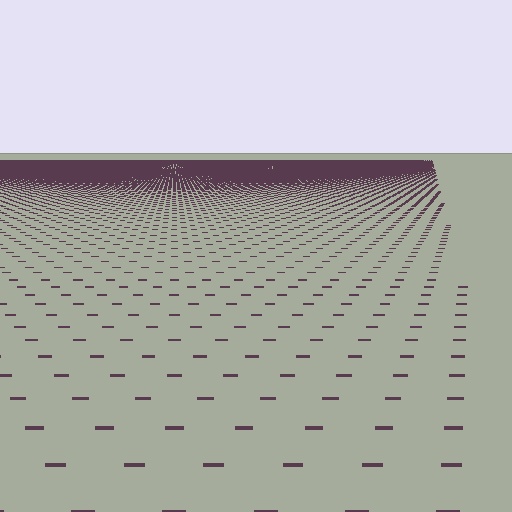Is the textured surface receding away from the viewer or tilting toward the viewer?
The surface is receding away from the viewer. Texture elements get smaller and denser toward the top.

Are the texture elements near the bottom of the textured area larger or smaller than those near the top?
Larger. Near the bottom, elements are closer to the viewer and appear at a bigger on-screen size.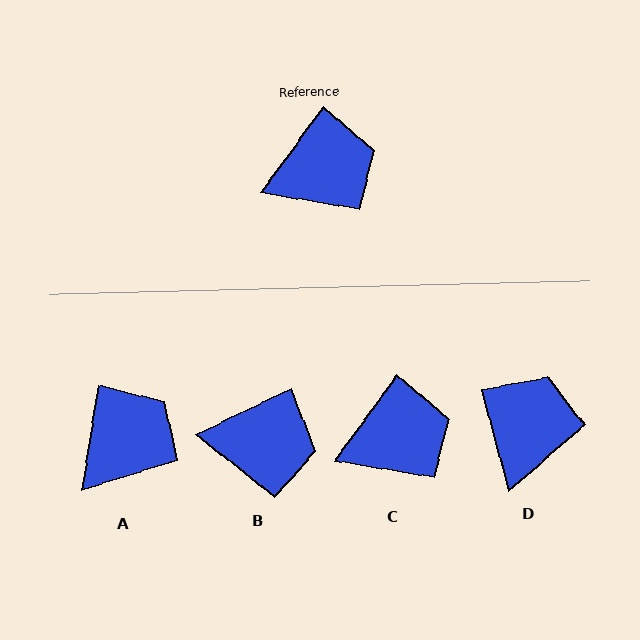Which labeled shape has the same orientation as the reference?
C.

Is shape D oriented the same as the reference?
No, it is off by about 51 degrees.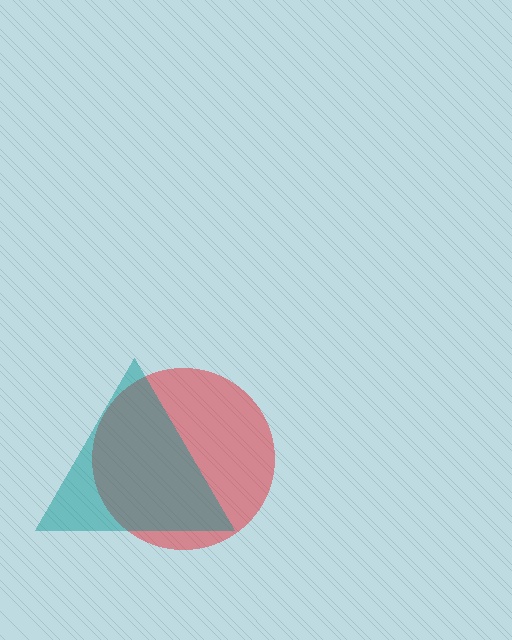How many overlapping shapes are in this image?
There are 2 overlapping shapes in the image.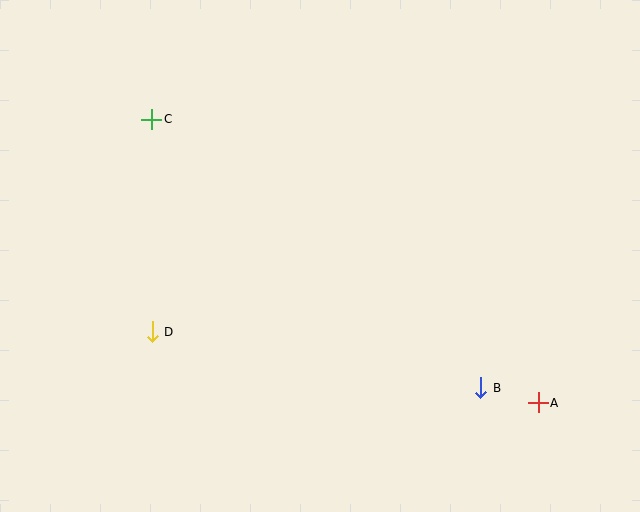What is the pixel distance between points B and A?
The distance between B and A is 59 pixels.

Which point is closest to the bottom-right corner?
Point A is closest to the bottom-right corner.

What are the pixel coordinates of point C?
Point C is at (152, 119).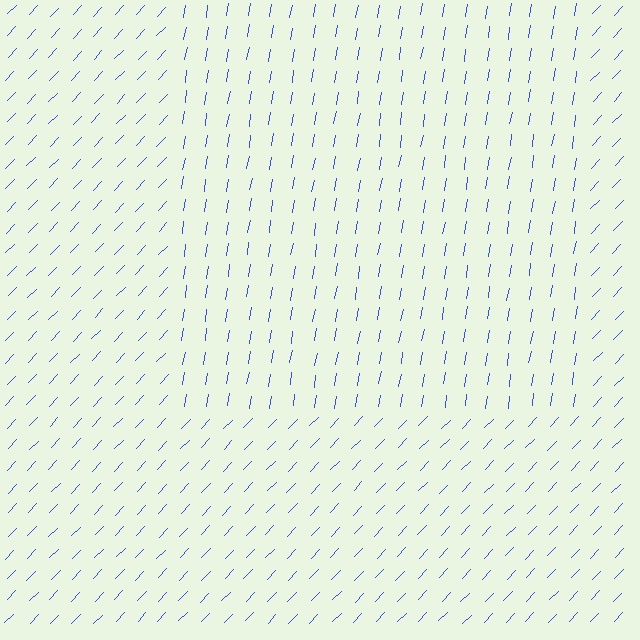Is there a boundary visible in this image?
Yes, there is a texture boundary formed by a change in line orientation.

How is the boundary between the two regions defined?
The boundary is defined purely by a change in line orientation (approximately 34 degrees difference). All lines are the same color and thickness.